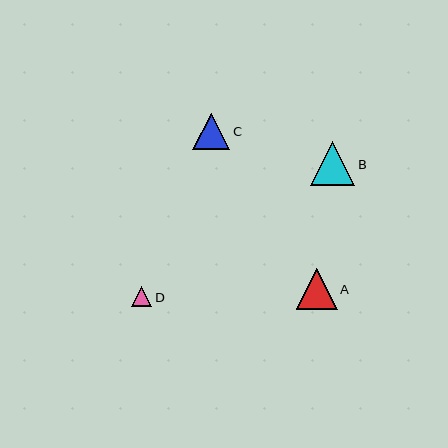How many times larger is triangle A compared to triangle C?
Triangle A is approximately 1.1 times the size of triangle C.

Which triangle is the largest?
Triangle B is the largest with a size of approximately 44 pixels.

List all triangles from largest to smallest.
From largest to smallest: B, A, C, D.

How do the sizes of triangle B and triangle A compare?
Triangle B and triangle A are approximately the same size.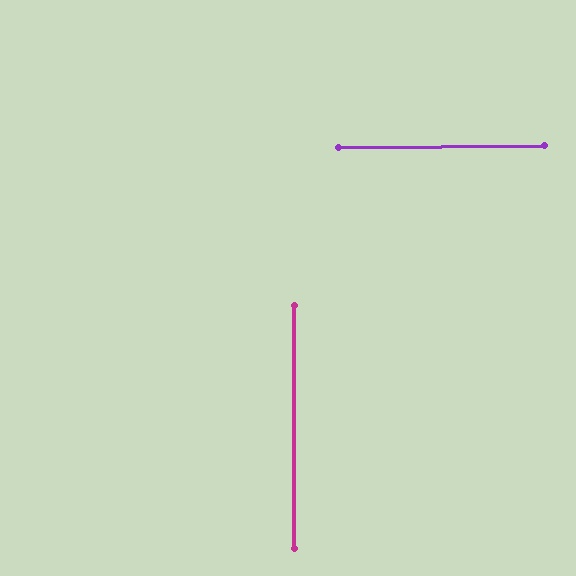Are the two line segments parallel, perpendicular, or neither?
Perpendicular — they meet at approximately 89°.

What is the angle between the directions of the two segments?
Approximately 89 degrees.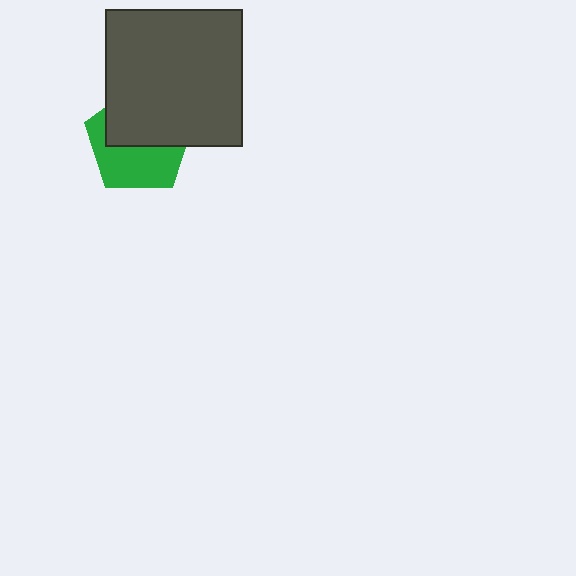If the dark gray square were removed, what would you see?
You would see the complete green pentagon.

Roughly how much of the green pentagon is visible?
About half of it is visible (roughly 48%).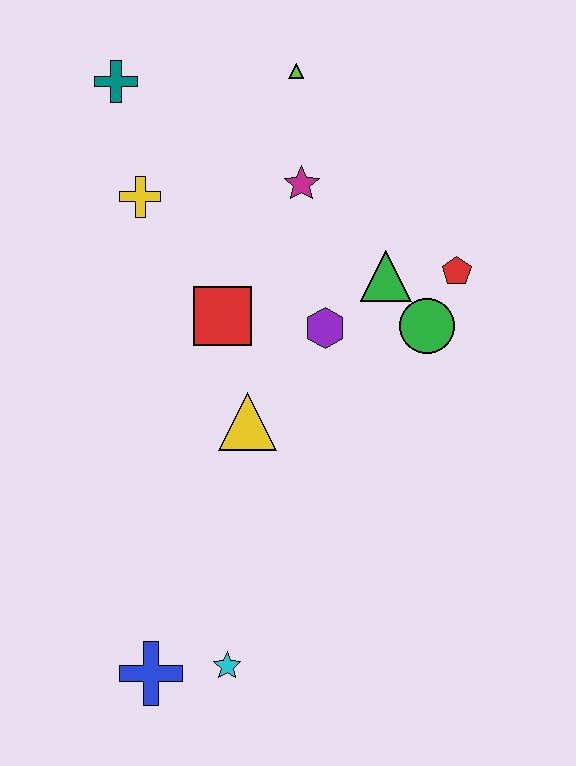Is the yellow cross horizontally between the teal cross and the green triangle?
Yes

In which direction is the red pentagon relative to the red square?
The red pentagon is to the right of the red square.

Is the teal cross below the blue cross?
No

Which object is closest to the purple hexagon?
The green triangle is closest to the purple hexagon.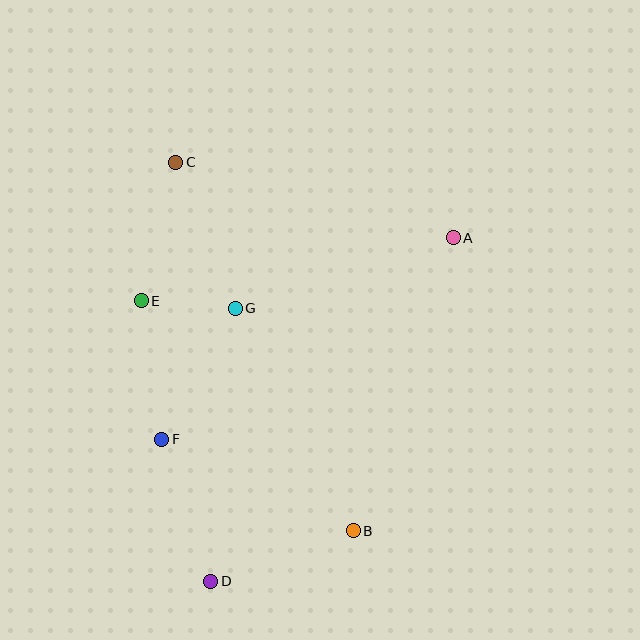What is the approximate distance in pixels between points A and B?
The distance between A and B is approximately 310 pixels.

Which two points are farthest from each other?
Points A and D are farthest from each other.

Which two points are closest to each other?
Points E and G are closest to each other.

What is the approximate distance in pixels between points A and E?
The distance between A and E is approximately 319 pixels.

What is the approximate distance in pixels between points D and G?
The distance between D and G is approximately 274 pixels.